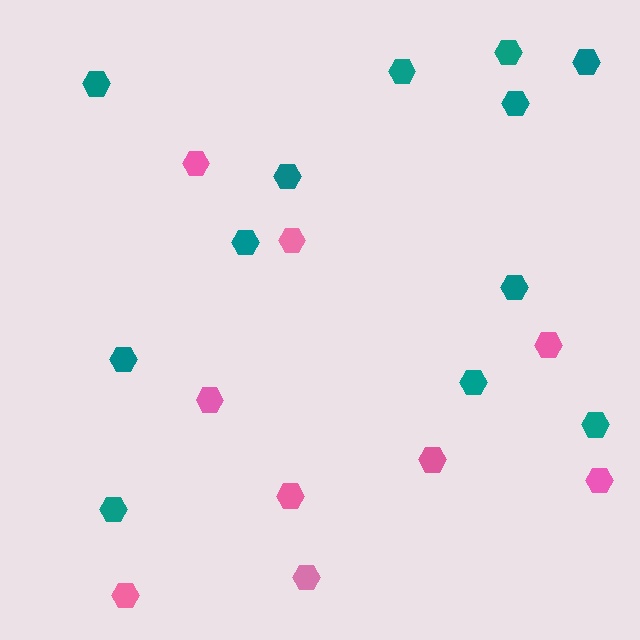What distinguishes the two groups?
There are 2 groups: one group of pink hexagons (9) and one group of teal hexagons (12).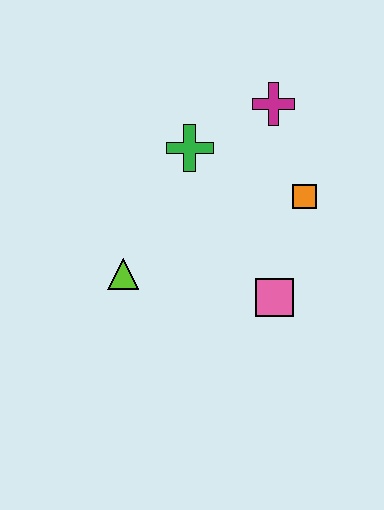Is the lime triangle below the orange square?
Yes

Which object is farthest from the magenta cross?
The lime triangle is farthest from the magenta cross.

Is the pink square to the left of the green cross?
No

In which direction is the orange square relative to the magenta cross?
The orange square is below the magenta cross.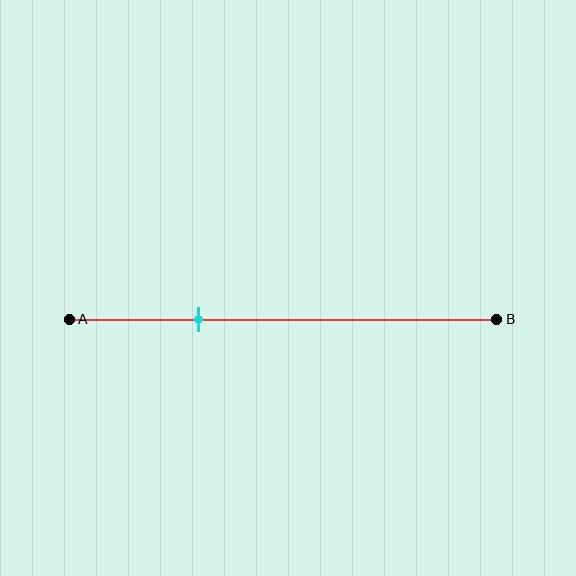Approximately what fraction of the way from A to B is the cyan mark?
The cyan mark is approximately 30% of the way from A to B.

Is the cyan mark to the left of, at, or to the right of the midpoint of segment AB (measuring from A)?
The cyan mark is to the left of the midpoint of segment AB.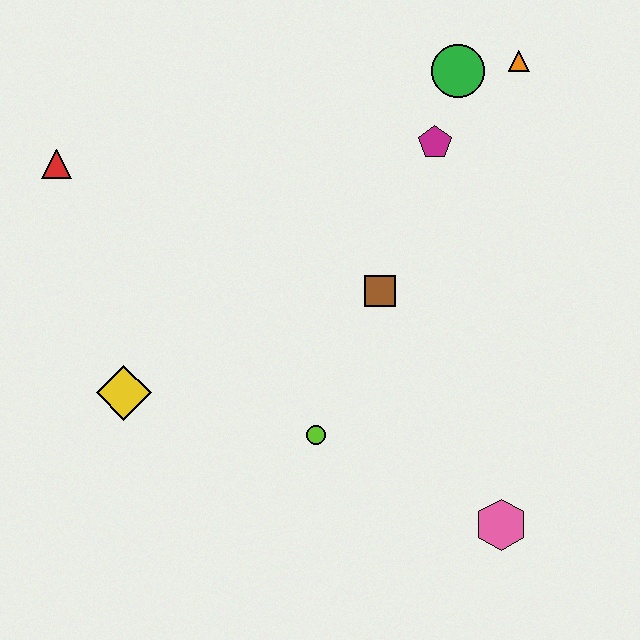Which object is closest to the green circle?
The orange triangle is closest to the green circle.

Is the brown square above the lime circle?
Yes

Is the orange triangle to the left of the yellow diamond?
No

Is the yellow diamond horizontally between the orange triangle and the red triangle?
Yes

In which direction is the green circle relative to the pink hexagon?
The green circle is above the pink hexagon.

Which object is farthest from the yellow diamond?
The orange triangle is farthest from the yellow diamond.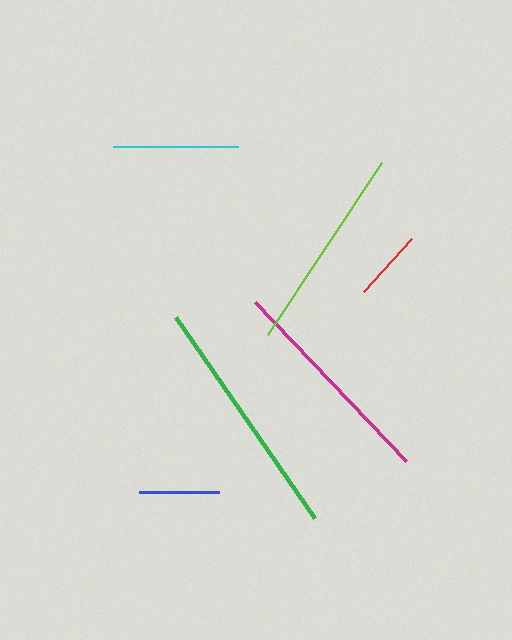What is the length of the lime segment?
The lime segment is approximately 207 pixels long.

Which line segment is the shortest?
The red line is the shortest at approximately 72 pixels.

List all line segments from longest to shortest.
From longest to shortest: green, magenta, lime, cyan, blue, red.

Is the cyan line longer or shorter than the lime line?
The lime line is longer than the cyan line.